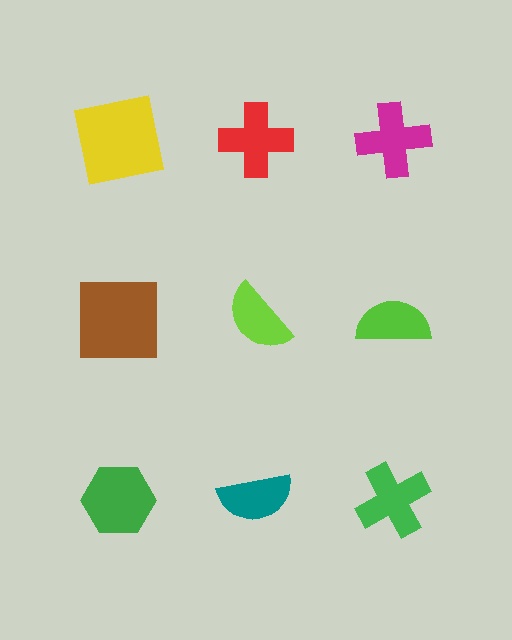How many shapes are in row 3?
3 shapes.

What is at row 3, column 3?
A green cross.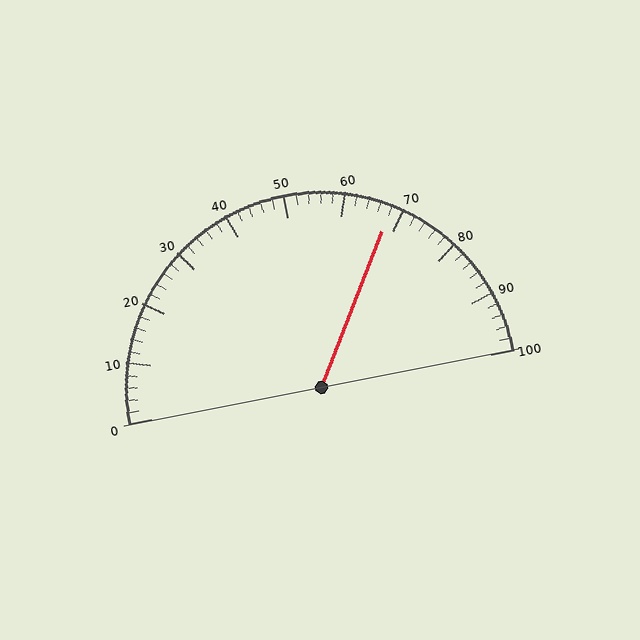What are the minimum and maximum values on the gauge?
The gauge ranges from 0 to 100.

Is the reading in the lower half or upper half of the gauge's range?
The reading is in the upper half of the range (0 to 100).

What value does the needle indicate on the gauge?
The needle indicates approximately 68.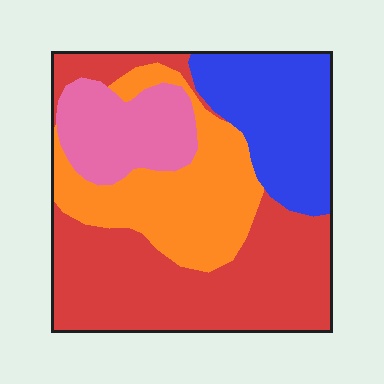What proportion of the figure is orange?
Orange covers roughly 25% of the figure.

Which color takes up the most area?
Red, at roughly 40%.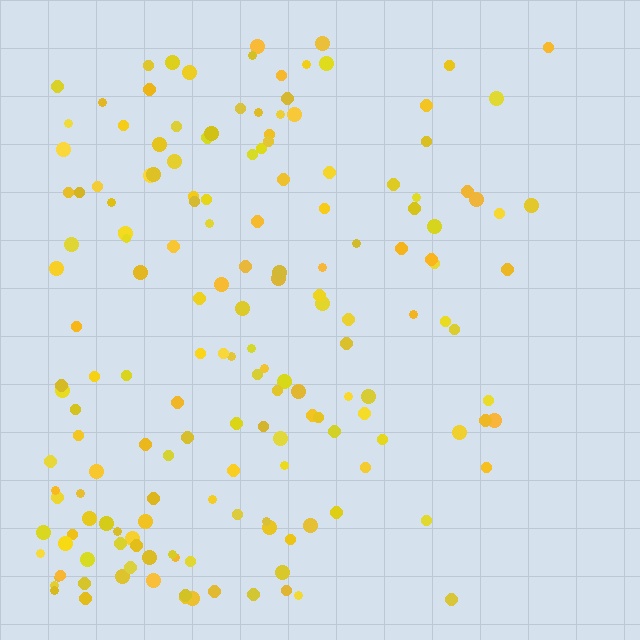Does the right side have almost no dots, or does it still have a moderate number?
Still a moderate number, just noticeably fewer than the left.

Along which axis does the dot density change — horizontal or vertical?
Horizontal.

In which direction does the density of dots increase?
From right to left, with the left side densest.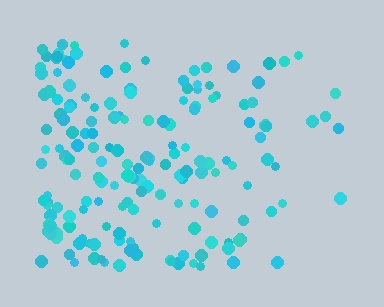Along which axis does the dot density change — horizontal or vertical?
Horizontal.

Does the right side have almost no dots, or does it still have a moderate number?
Still a moderate number, just noticeably fewer than the left.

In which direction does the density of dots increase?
From right to left, with the left side densest.